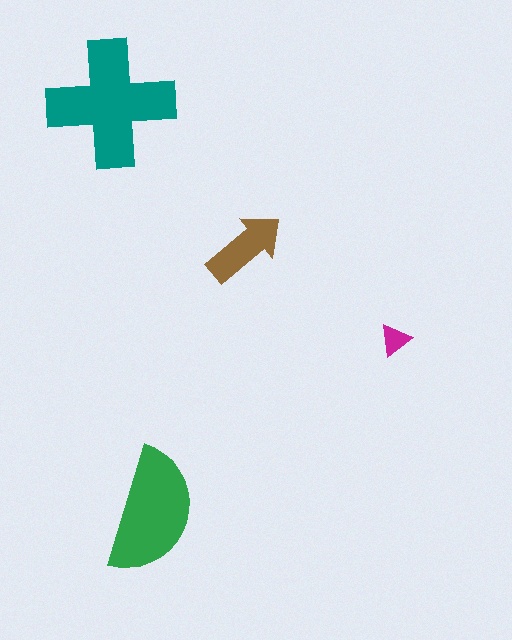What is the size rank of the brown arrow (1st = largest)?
3rd.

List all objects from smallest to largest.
The magenta triangle, the brown arrow, the green semicircle, the teal cross.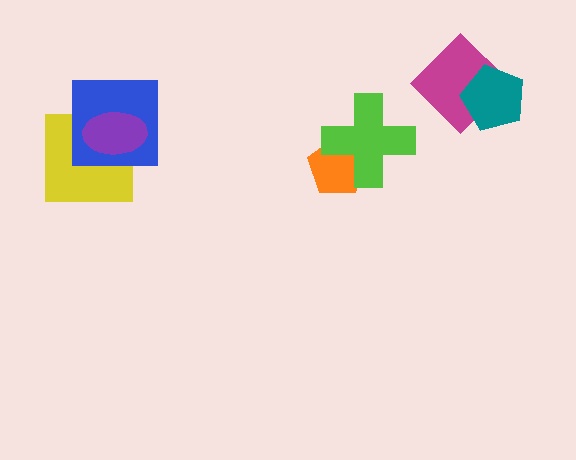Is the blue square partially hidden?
Yes, it is partially covered by another shape.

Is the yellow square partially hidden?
Yes, it is partially covered by another shape.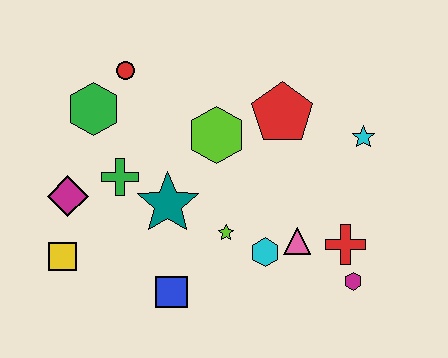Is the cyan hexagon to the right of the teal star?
Yes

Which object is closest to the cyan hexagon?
The pink triangle is closest to the cyan hexagon.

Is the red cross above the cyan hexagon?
Yes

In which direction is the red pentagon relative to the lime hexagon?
The red pentagon is to the right of the lime hexagon.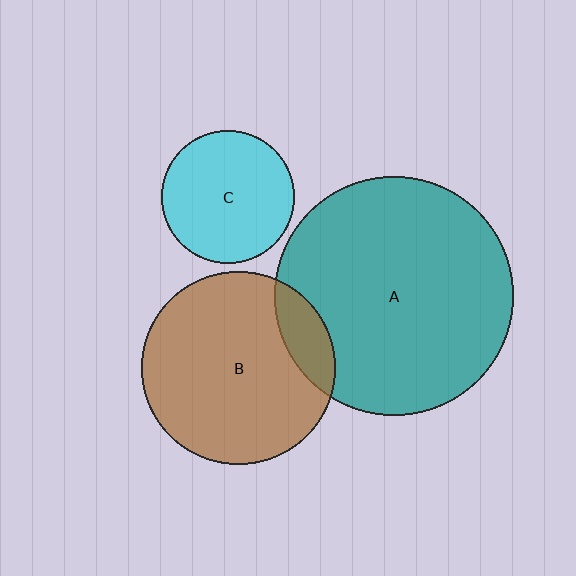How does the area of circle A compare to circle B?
Approximately 1.5 times.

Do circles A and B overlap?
Yes.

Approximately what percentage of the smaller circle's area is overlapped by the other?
Approximately 15%.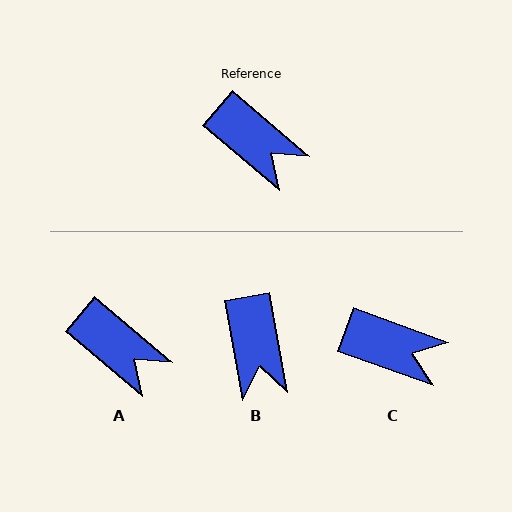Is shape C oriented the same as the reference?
No, it is off by about 21 degrees.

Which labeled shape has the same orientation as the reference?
A.